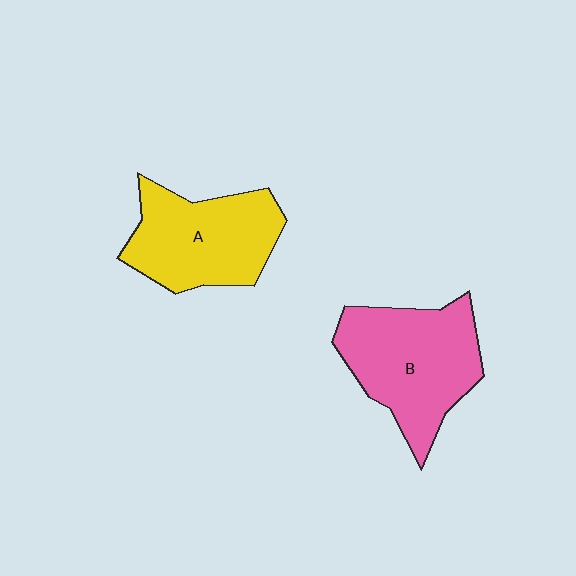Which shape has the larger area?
Shape B (pink).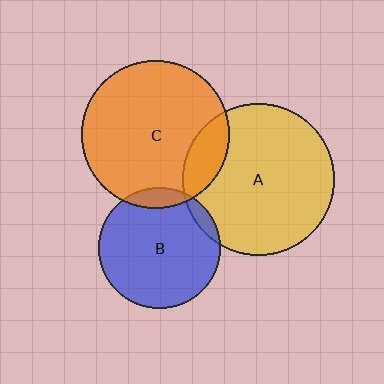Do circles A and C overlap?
Yes.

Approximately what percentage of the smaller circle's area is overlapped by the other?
Approximately 15%.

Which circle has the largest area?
Circle A (yellow).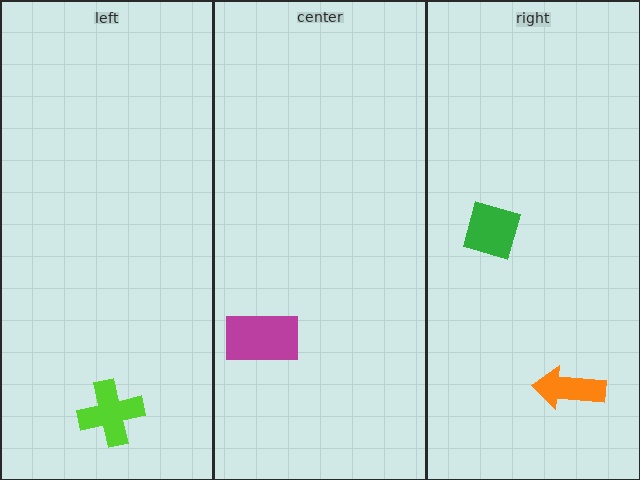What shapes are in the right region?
The green diamond, the orange arrow.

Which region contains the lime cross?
The left region.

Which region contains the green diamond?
The right region.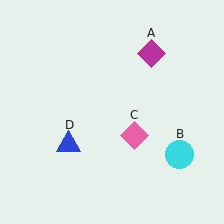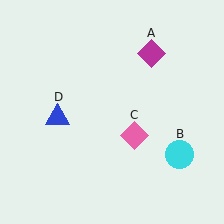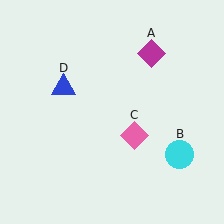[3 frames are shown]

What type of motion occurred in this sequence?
The blue triangle (object D) rotated clockwise around the center of the scene.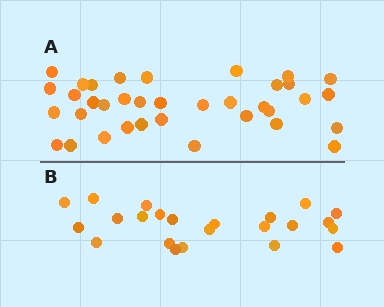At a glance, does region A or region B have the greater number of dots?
Region A (the top region) has more dots.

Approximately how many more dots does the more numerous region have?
Region A has approximately 15 more dots than region B.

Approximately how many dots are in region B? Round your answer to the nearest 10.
About 20 dots. (The exact count is 23, which rounds to 20.)